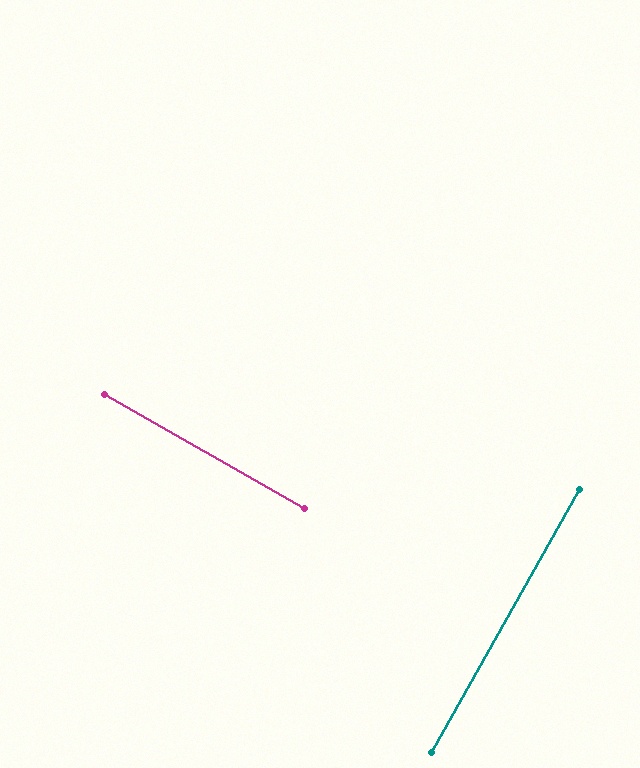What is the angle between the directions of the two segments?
Approximately 90 degrees.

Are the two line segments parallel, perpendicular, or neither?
Perpendicular — they meet at approximately 90°.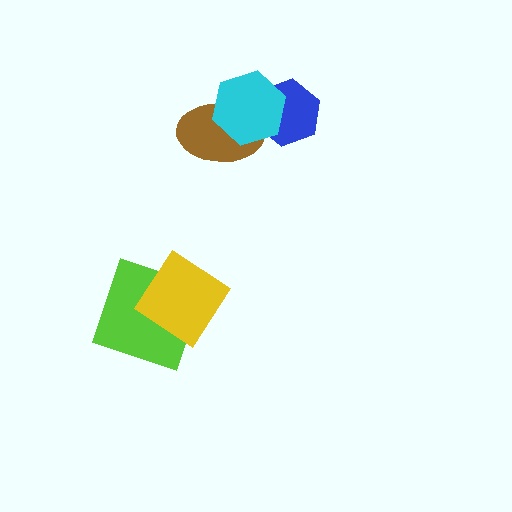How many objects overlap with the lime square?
1 object overlaps with the lime square.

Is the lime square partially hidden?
Yes, it is partially covered by another shape.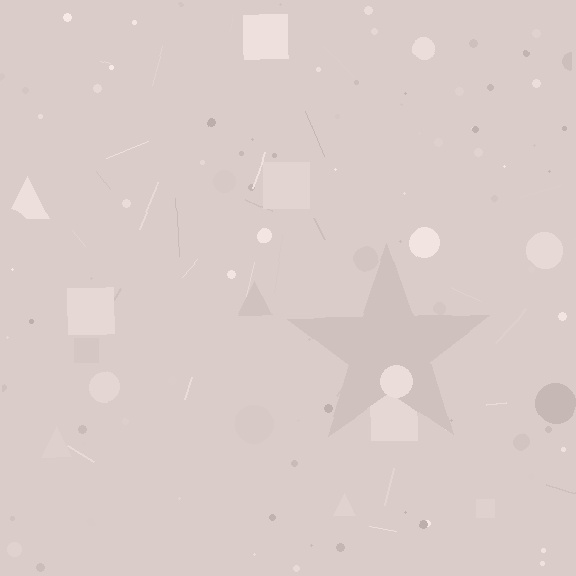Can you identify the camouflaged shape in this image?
The camouflaged shape is a star.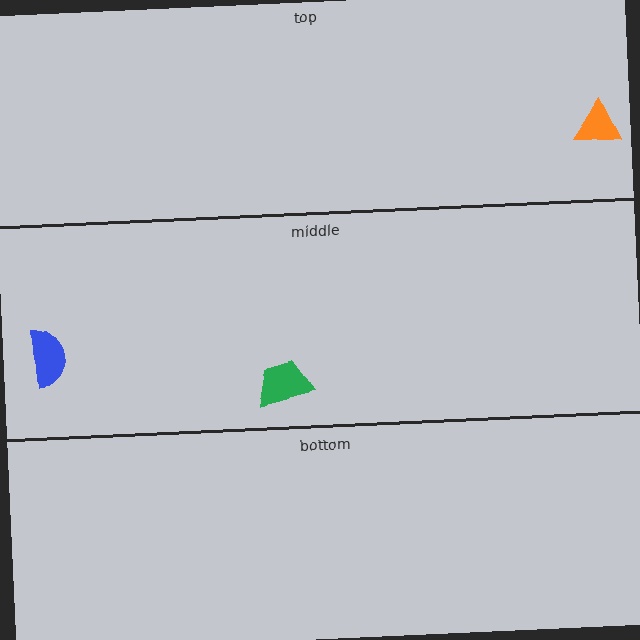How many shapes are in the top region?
1.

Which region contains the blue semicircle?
The middle region.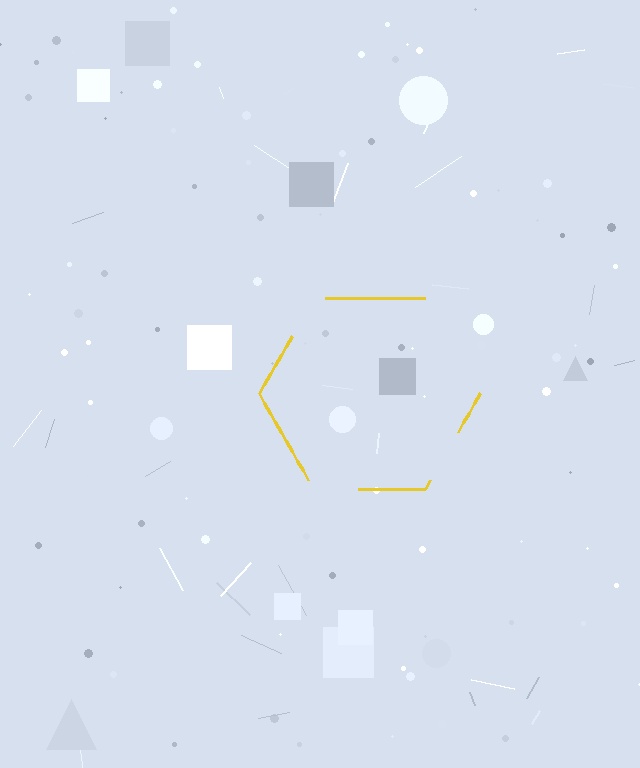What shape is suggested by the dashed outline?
The dashed outline suggests a hexagon.